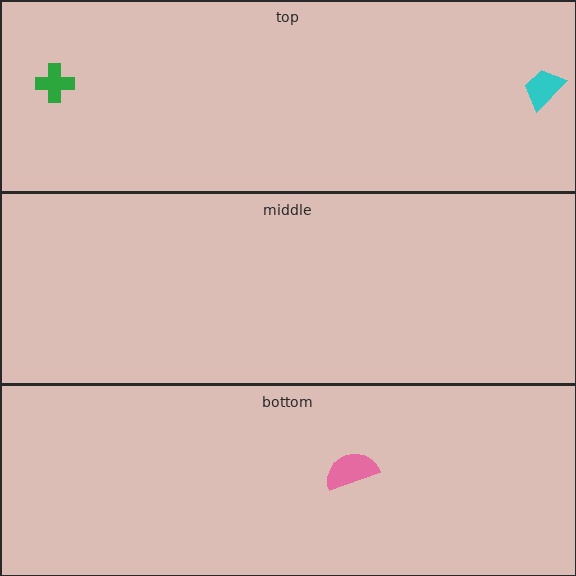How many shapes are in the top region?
2.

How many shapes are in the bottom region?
1.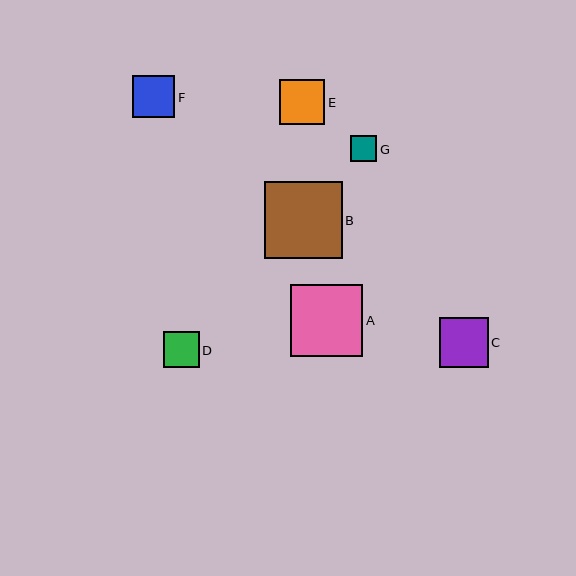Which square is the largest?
Square B is the largest with a size of approximately 78 pixels.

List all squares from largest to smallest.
From largest to smallest: B, A, C, E, F, D, G.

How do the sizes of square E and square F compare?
Square E and square F are approximately the same size.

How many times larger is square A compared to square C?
Square A is approximately 1.5 times the size of square C.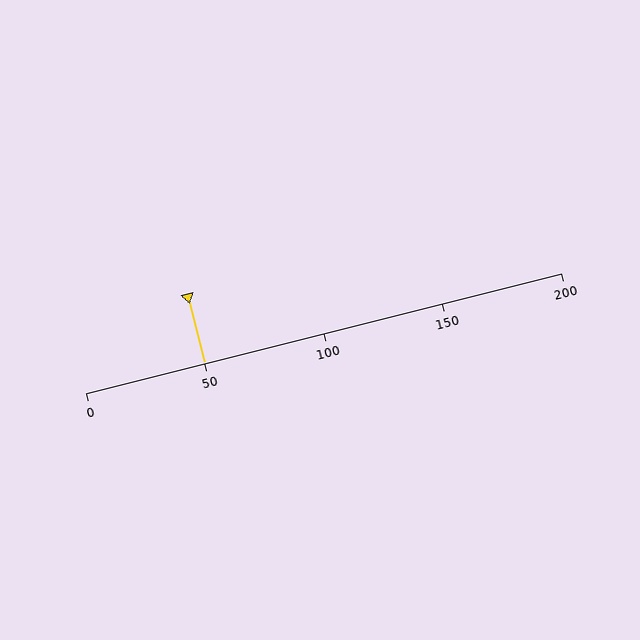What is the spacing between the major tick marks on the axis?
The major ticks are spaced 50 apart.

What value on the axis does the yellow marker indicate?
The marker indicates approximately 50.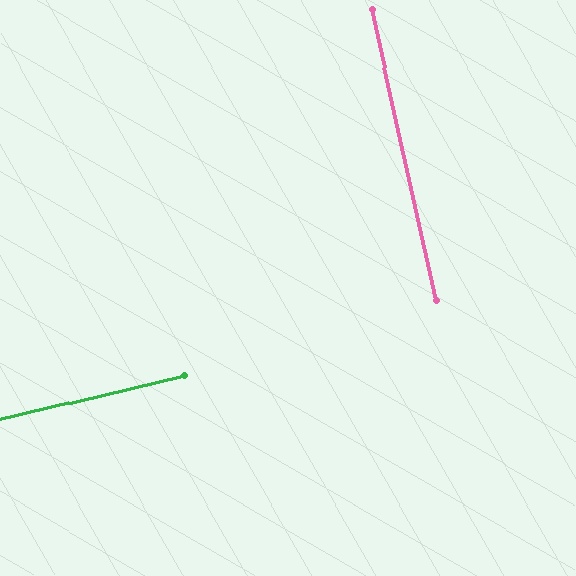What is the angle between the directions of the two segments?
Approximately 89 degrees.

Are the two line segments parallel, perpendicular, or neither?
Perpendicular — they meet at approximately 89°.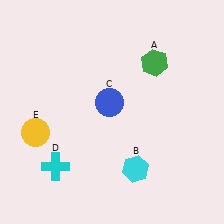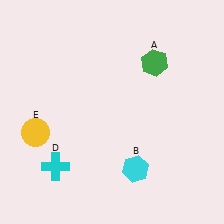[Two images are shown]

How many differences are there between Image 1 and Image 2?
There is 1 difference between the two images.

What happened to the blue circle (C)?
The blue circle (C) was removed in Image 2. It was in the top-left area of Image 1.